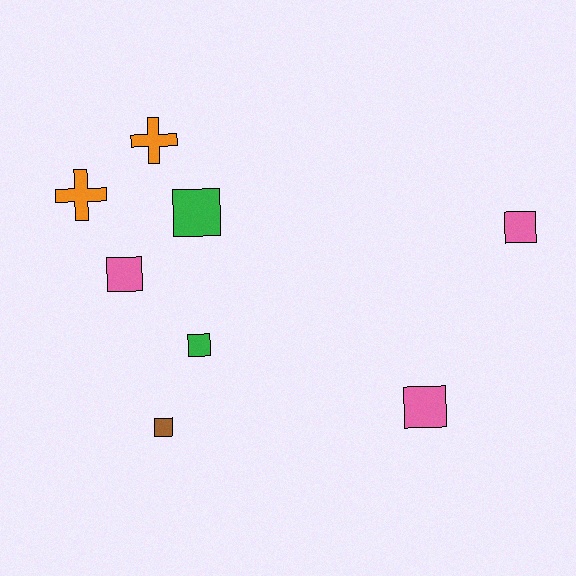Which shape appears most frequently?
Square, with 6 objects.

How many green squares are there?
There are 2 green squares.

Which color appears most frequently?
Pink, with 3 objects.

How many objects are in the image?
There are 8 objects.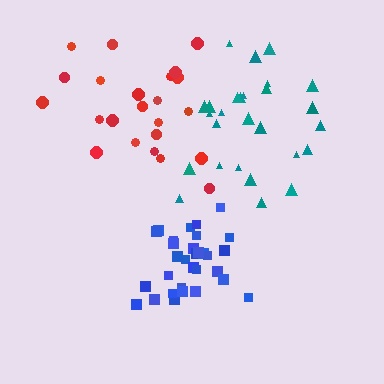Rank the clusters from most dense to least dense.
blue, red, teal.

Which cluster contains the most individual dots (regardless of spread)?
Blue (31).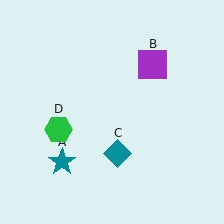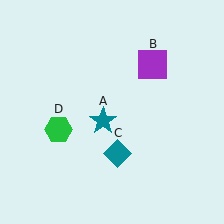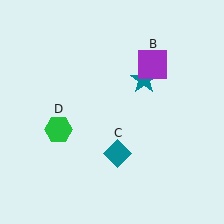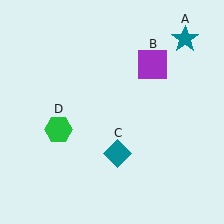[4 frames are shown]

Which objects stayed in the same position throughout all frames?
Purple square (object B) and teal diamond (object C) and green hexagon (object D) remained stationary.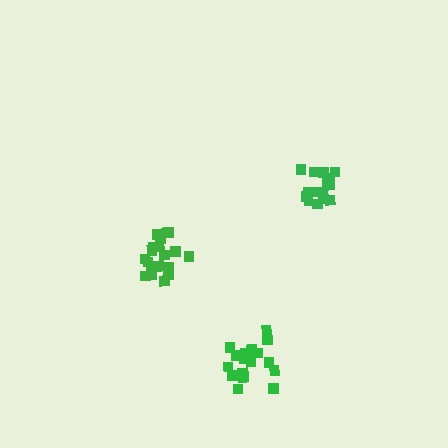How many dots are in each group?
Group 1: 19 dots, Group 2: 21 dots, Group 3: 15 dots (55 total).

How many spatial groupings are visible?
There are 3 spatial groupings.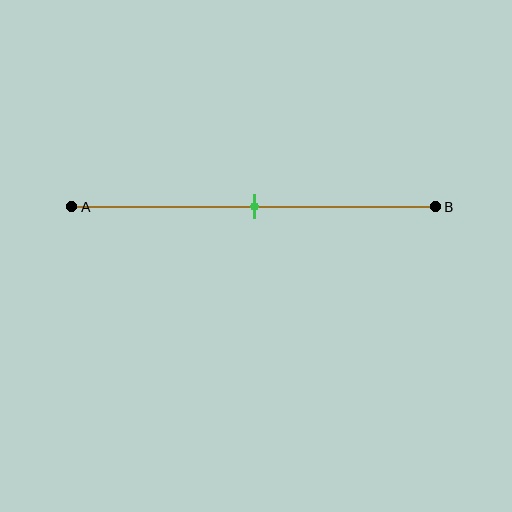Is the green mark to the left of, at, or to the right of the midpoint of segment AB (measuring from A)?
The green mark is approximately at the midpoint of segment AB.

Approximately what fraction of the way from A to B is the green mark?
The green mark is approximately 50% of the way from A to B.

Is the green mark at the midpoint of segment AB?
Yes, the mark is approximately at the midpoint.